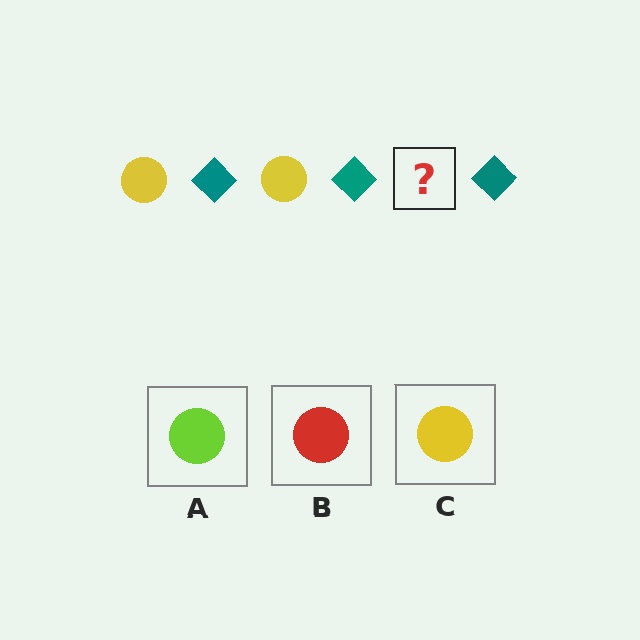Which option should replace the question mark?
Option C.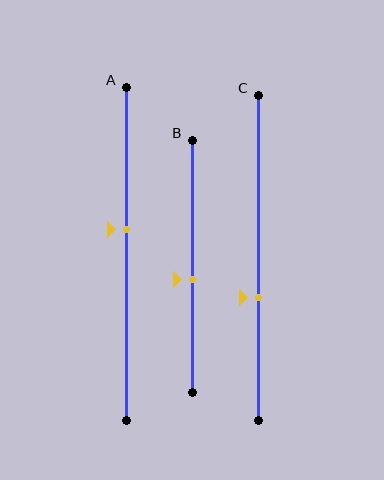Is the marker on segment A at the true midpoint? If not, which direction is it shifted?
No, the marker on segment A is shifted upward by about 7% of the segment length.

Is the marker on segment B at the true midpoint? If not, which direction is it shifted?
No, the marker on segment B is shifted downward by about 5% of the segment length.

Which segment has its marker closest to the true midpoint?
Segment B has its marker closest to the true midpoint.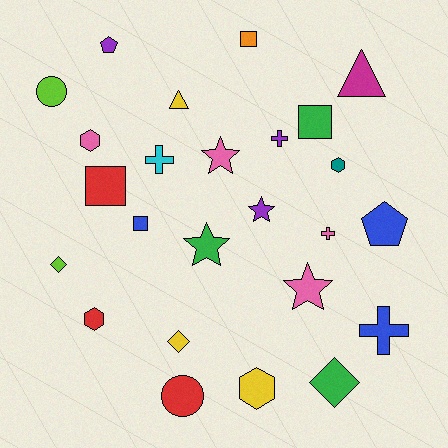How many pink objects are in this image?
There are 4 pink objects.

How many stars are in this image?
There are 4 stars.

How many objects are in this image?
There are 25 objects.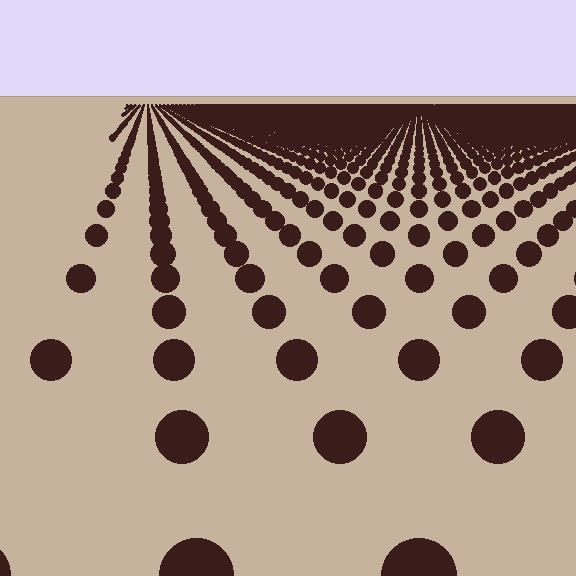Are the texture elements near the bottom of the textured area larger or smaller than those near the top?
Larger. Near the bottom, elements are closer to the viewer and appear at a bigger on-screen size.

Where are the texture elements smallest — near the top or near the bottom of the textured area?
Near the top.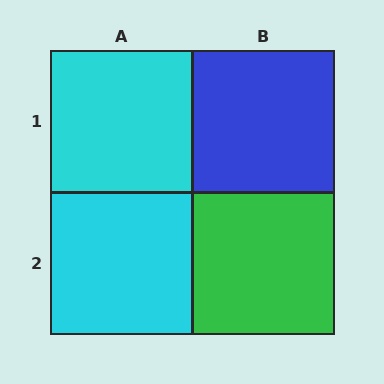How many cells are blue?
1 cell is blue.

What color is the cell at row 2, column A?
Cyan.